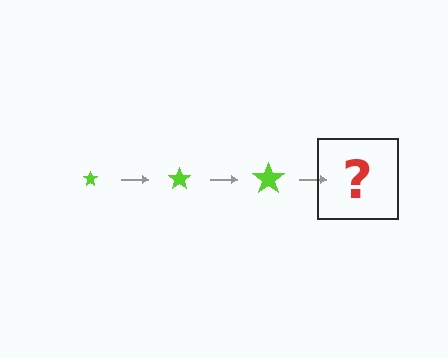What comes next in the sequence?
The next element should be a lime star, larger than the previous one.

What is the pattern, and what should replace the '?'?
The pattern is that the star gets progressively larger each step. The '?' should be a lime star, larger than the previous one.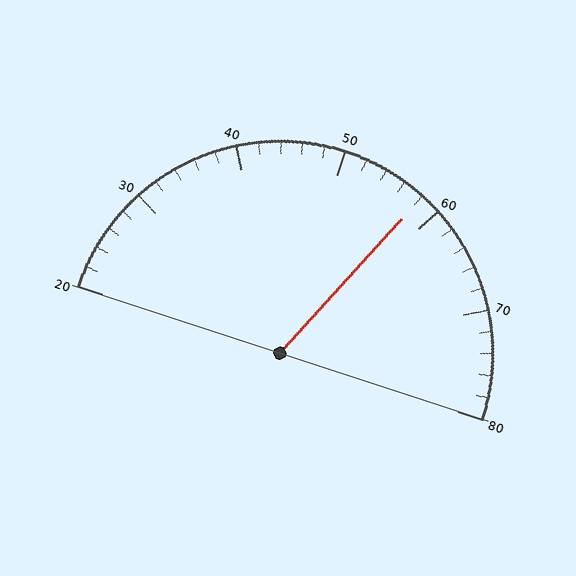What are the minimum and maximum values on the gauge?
The gauge ranges from 20 to 80.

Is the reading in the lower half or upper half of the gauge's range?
The reading is in the upper half of the range (20 to 80).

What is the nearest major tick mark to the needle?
The nearest major tick mark is 60.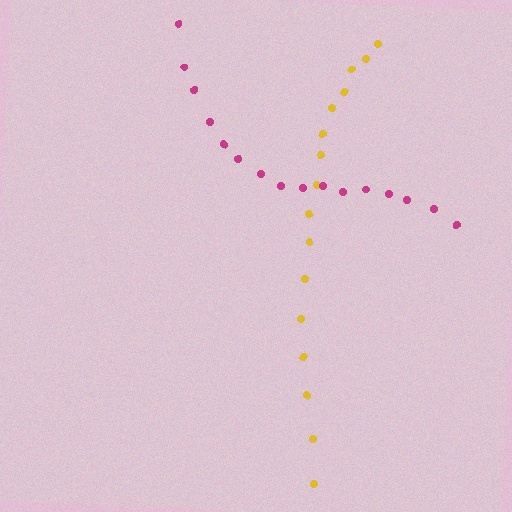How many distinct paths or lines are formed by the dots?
There are 2 distinct paths.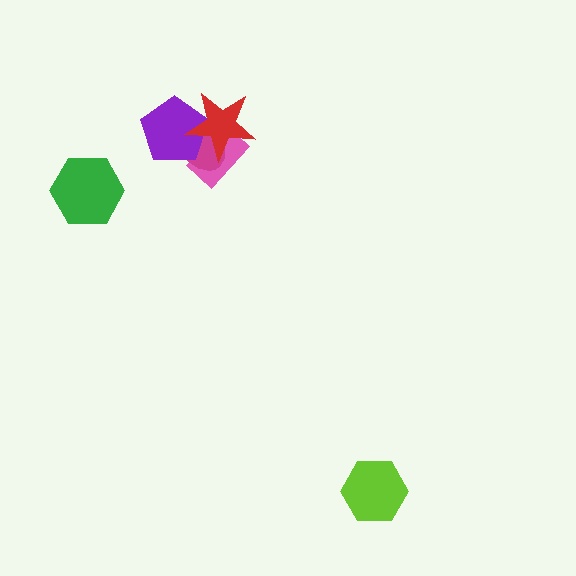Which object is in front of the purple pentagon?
The red star is in front of the purple pentagon.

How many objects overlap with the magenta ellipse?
3 objects overlap with the magenta ellipse.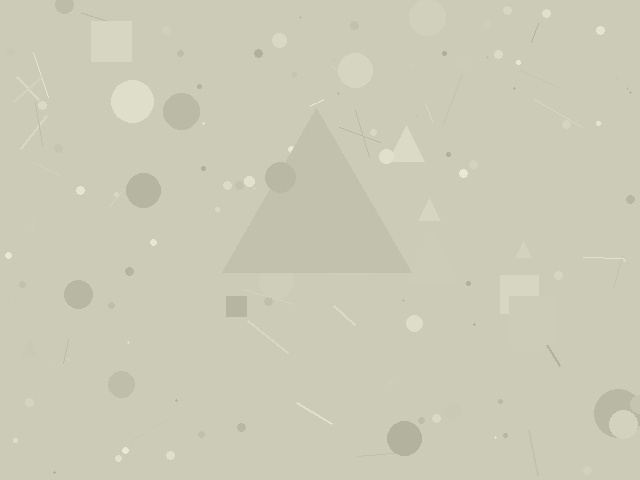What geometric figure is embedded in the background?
A triangle is embedded in the background.